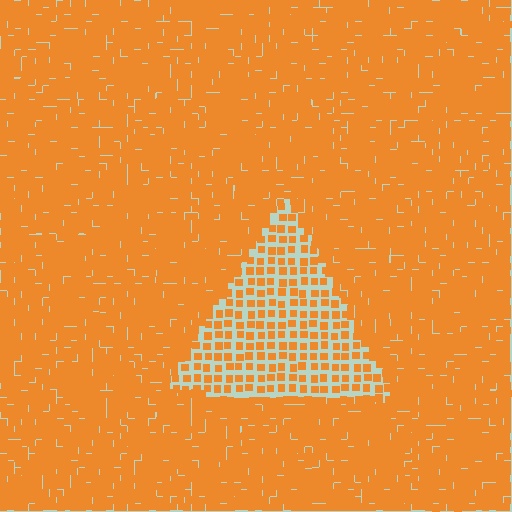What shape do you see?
I see a triangle.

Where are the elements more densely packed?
The elements are more densely packed outside the triangle boundary.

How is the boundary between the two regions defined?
The boundary is defined by a change in element density (approximately 2.3x ratio). All elements are the same color, size, and shape.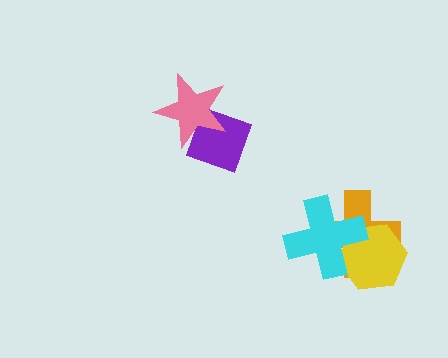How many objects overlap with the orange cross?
2 objects overlap with the orange cross.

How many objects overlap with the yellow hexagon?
2 objects overlap with the yellow hexagon.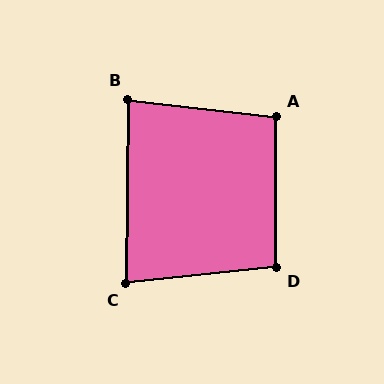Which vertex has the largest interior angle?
A, at approximately 97 degrees.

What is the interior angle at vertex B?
Approximately 84 degrees (acute).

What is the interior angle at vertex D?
Approximately 96 degrees (obtuse).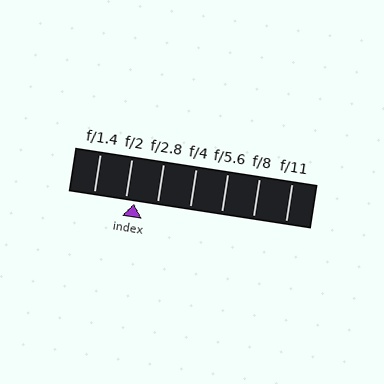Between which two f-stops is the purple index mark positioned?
The index mark is between f/2 and f/2.8.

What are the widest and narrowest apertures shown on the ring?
The widest aperture shown is f/1.4 and the narrowest is f/11.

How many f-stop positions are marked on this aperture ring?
There are 7 f-stop positions marked.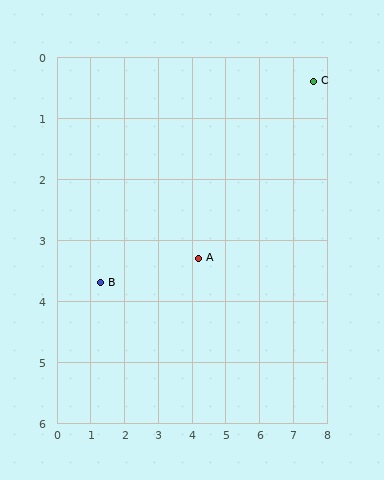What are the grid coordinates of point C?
Point C is at approximately (7.6, 0.4).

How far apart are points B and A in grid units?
Points B and A are about 2.9 grid units apart.